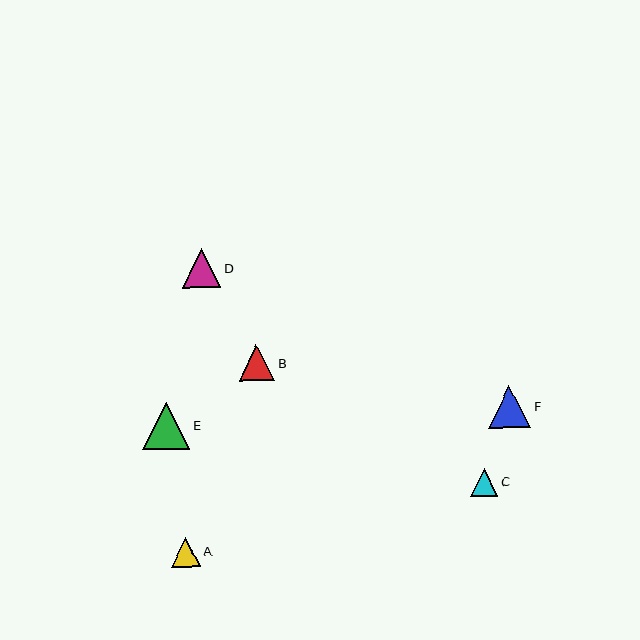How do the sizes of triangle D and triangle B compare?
Triangle D and triangle B are approximately the same size.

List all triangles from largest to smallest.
From largest to smallest: E, F, D, B, A, C.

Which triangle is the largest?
Triangle E is the largest with a size of approximately 47 pixels.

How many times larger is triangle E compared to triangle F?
Triangle E is approximately 1.1 times the size of triangle F.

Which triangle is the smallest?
Triangle C is the smallest with a size of approximately 28 pixels.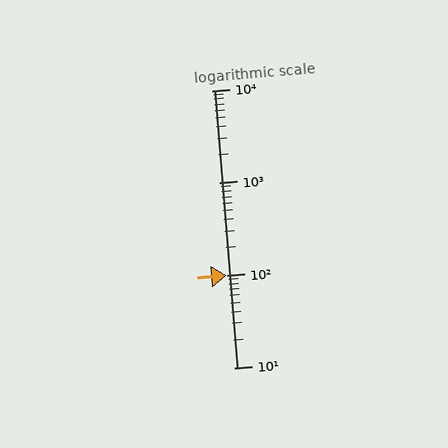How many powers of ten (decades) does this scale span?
The scale spans 3 decades, from 10 to 10000.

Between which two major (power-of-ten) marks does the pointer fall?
The pointer is between 100 and 1000.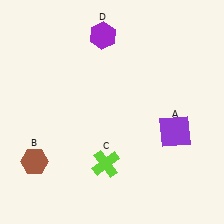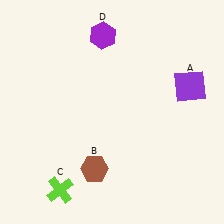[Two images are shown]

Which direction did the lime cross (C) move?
The lime cross (C) moved left.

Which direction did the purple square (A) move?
The purple square (A) moved up.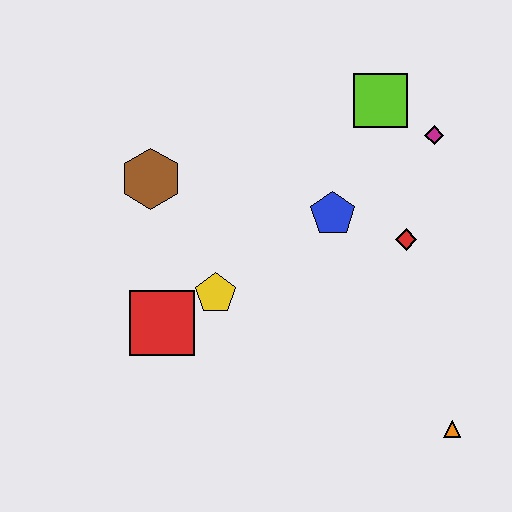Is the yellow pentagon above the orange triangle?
Yes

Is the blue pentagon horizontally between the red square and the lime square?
Yes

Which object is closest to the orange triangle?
The red diamond is closest to the orange triangle.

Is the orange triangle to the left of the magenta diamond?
No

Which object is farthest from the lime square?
The orange triangle is farthest from the lime square.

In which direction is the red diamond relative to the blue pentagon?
The red diamond is to the right of the blue pentagon.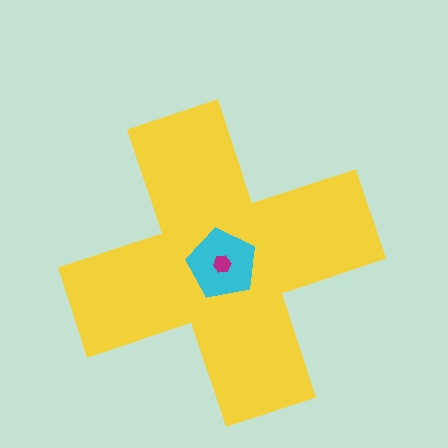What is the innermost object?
The magenta hexagon.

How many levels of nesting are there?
3.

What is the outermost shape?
The yellow cross.